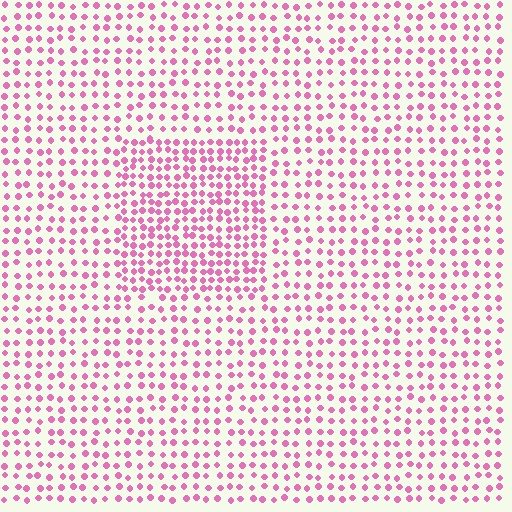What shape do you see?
I see a rectangle.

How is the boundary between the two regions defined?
The boundary is defined by a change in element density (approximately 1.7x ratio). All elements are the same color, size, and shape.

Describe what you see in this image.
The image contains small pink elements arranged at two different densities. A rectangle-shaped region is visible where the elements are more densely packed than the surrounding area.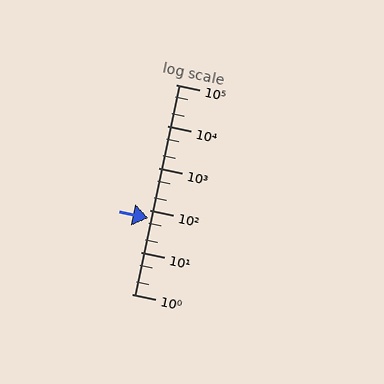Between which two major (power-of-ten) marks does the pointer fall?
The pointer is between 10 and 100.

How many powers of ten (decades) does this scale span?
The scale spans 5 decades, from 1 to 100000.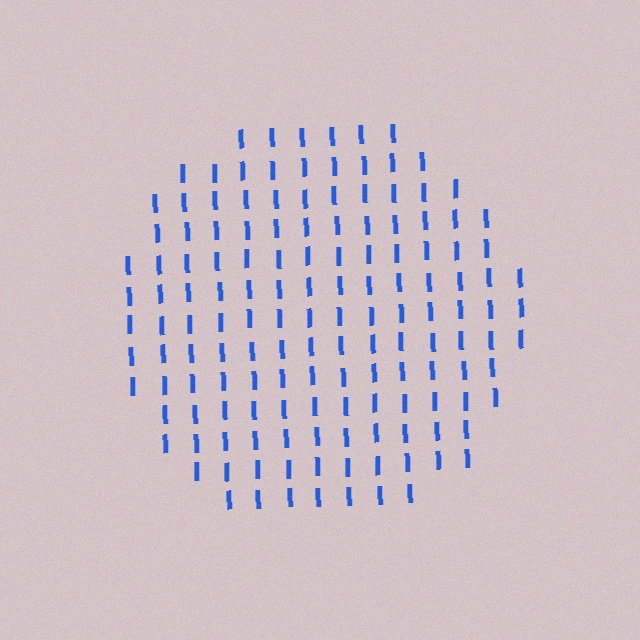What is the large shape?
The large shape is a circle.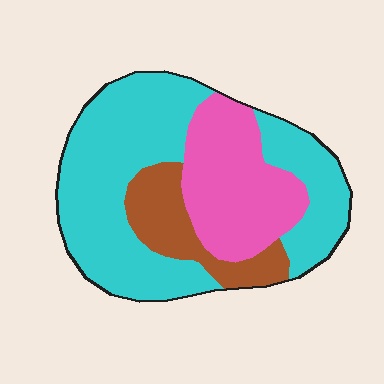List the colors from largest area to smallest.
From largest to smallest: cyan, pink, brown.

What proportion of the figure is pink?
Pink takes up about one quarter (1/4) of the figure.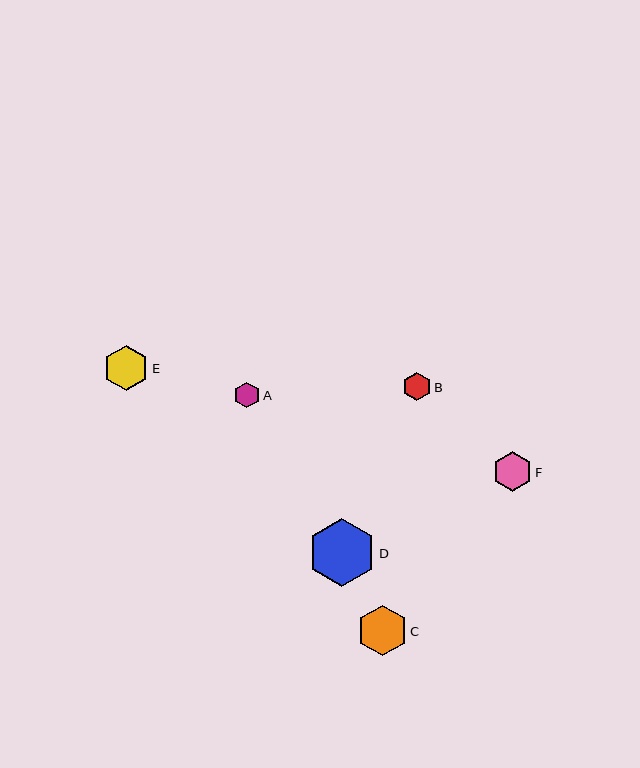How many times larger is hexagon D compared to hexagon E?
Hexagon D is approximately 1.5 times the size of hexagon E.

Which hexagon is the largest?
Hexagon D is the largest with a size of approximately 68 pixels.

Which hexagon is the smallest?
Hexagon A is the smallest with a size of approximately 25 pixels.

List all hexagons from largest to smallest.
From largest to smallest: D, C, E, F, B, A.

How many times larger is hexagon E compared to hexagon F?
Hexagon E is approximately 1.1 times the size of hexagon F.